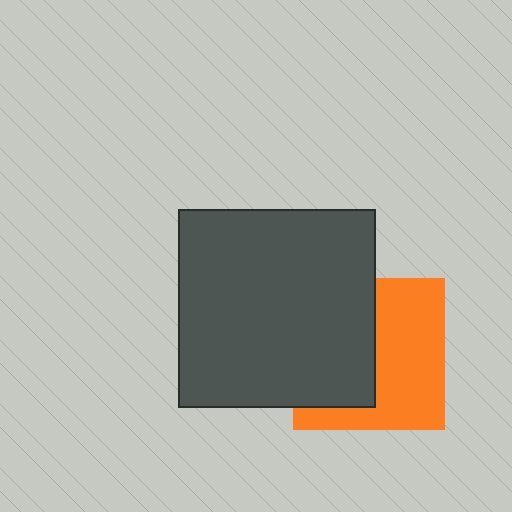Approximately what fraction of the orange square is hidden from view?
Roughly 46% of the orange square is hidden behind the dark gray square.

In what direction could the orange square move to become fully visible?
The orange square could move right. That would shift it out from behind the dark gray square entirely.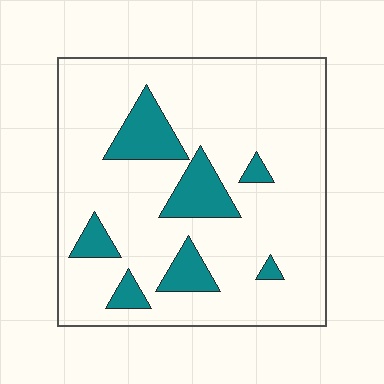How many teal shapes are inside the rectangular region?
7.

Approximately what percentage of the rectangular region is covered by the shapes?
Approximately 15%.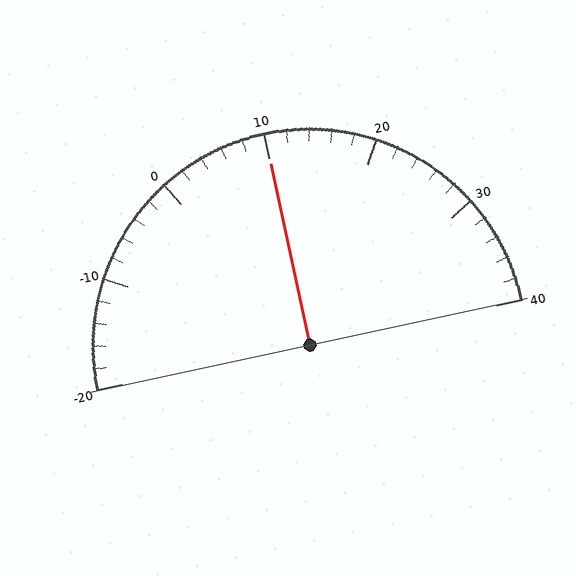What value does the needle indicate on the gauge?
The needle indicates approximately 10.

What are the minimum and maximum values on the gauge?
The gauge ranges from -20 to 40.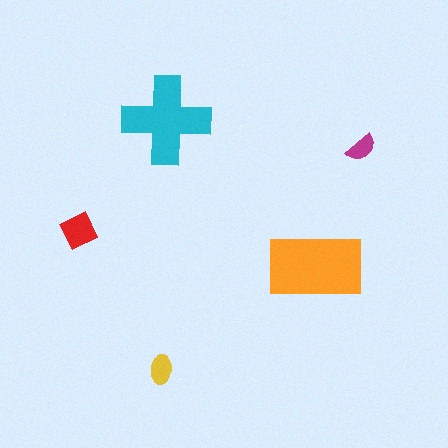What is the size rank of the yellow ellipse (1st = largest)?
4th.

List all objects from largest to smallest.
The orange rectangle, the cyan cross, the red diamond, the yellow ellipse, the magenta semicircle.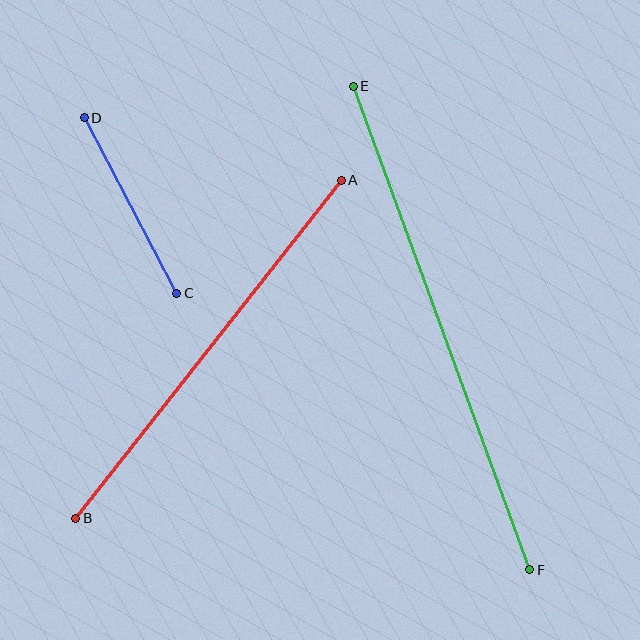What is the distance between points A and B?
The distance is approximately 430 pixels.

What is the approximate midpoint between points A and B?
The midpoint is at approximately (208, 349) pixels.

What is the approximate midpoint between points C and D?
The midpoint is at approximately (130, 205) pixels.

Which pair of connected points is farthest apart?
Points E and F are farthest apart.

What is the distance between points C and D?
The distance is approximately 198 pixels.